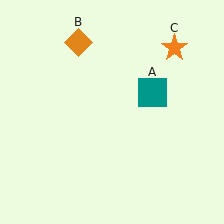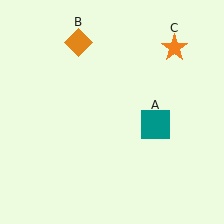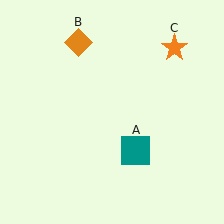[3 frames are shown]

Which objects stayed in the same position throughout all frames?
Orange diamond (object B) and orange star (object C) remained stationary.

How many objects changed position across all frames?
1 object changed position: teal square (object A).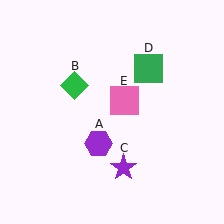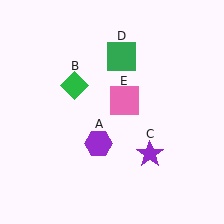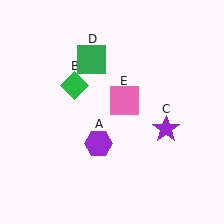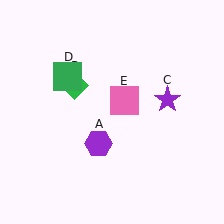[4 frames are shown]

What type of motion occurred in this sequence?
The purple star (object C), green square (object D) rotated counterclockwise around the center of the scene.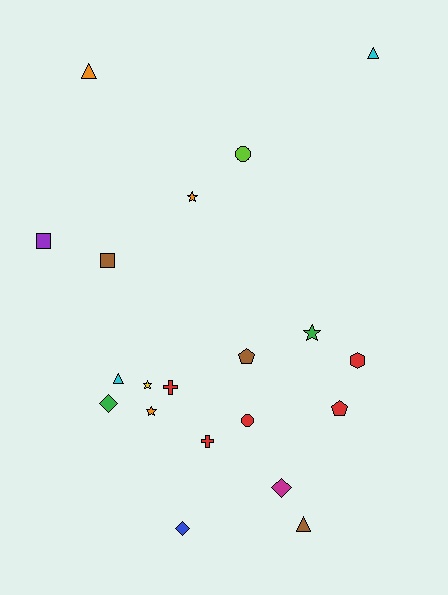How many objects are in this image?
There are 20 objects.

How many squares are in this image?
There are 2 squares.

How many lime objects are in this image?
There is 1 lime object.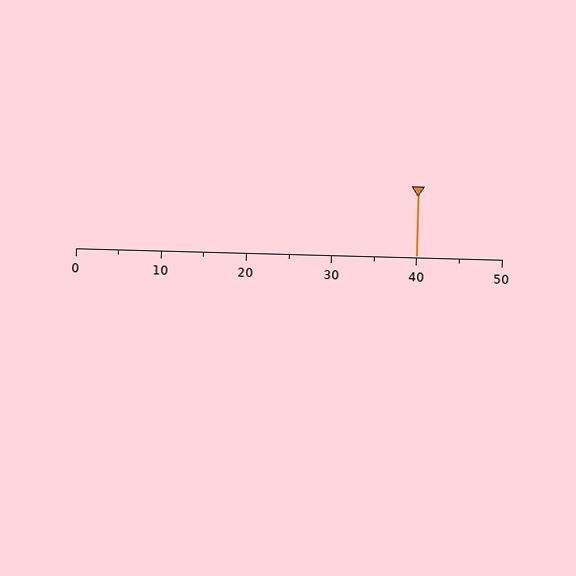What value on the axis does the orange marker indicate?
The marker indicates approximately 40.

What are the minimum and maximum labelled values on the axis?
The axis runs from 0 to 50.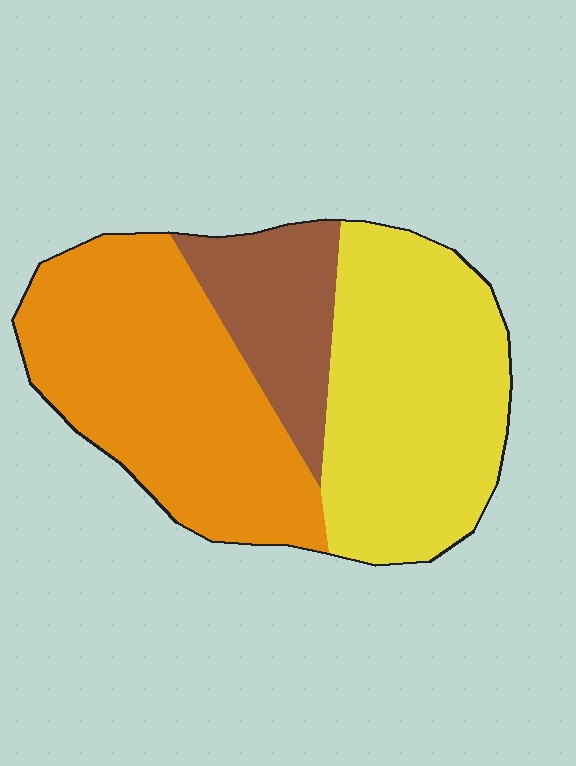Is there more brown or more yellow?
Yellow.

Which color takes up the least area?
Brown, at roughly 15%.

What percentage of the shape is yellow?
Yellow covers about 40% of the shape.